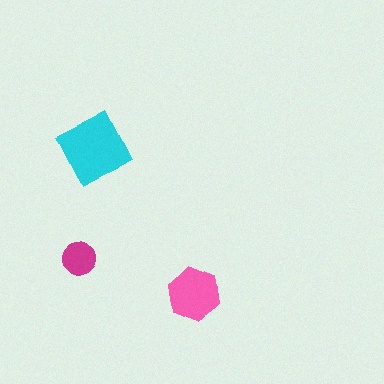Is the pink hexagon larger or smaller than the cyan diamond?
Smaller.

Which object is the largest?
The cyan diamond.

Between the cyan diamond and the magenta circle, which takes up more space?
The cyan diamond.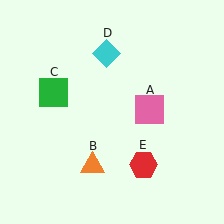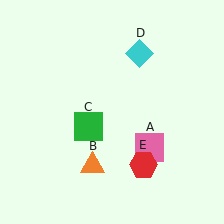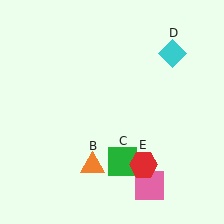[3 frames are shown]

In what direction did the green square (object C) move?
The green square (object C) moved down and to the right.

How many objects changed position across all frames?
3 objects changed position: pink square (object A), green square (object C), cyan diamond (object D).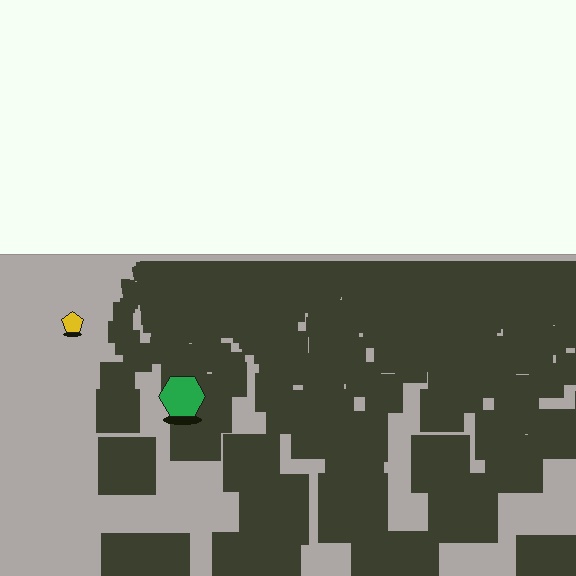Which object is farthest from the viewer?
The yellow pentagon is farthest from the viewer. It appears smaller and the ground texture around it is denser.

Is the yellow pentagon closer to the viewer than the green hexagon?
No. The green hexagon is closer — you can tell from the texture gradient: the ground texture is coarser near it.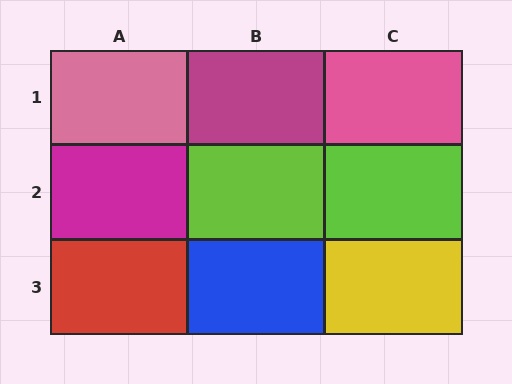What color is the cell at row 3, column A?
Red.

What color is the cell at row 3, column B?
Blue.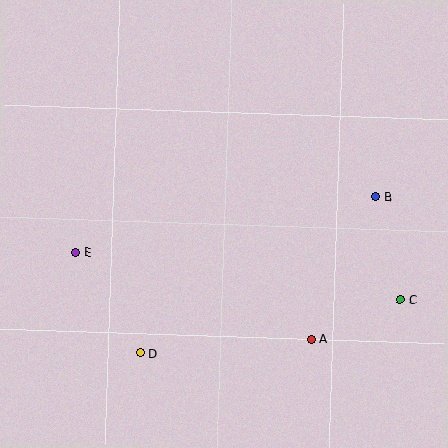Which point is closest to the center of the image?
Point A at (312, 339) is closest to the center.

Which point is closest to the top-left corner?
Point E is closest to the top-left corner.